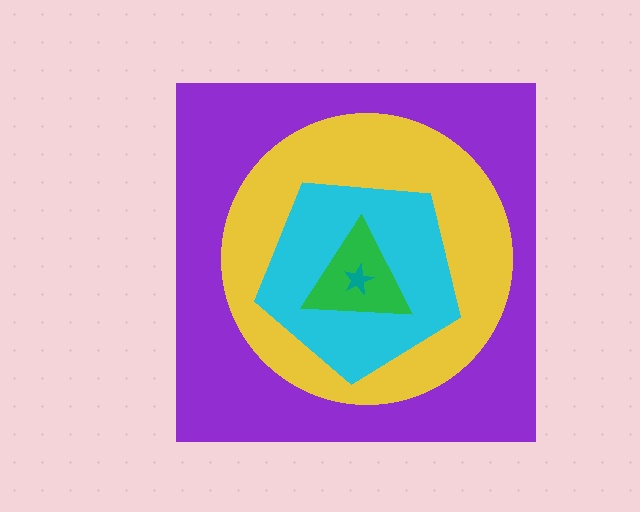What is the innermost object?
The teal star.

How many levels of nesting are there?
5.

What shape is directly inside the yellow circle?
The cyan pentagon.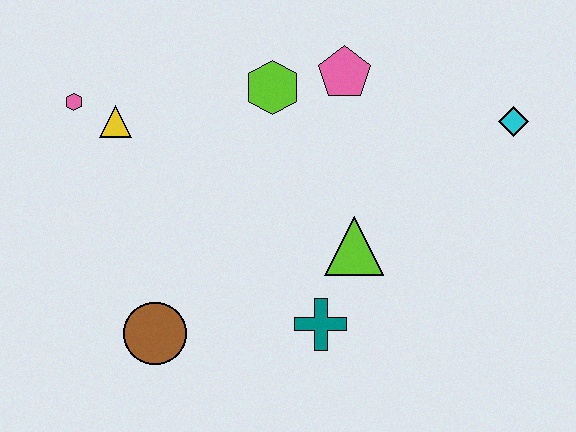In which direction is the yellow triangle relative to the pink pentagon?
The yellow triangle is to the left of the pink pentagon.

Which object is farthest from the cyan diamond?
The pink hexagon is farthest from the cyan diamond.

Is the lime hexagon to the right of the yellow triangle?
Yes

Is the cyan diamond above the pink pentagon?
No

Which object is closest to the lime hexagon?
The pink pentagon is closest to the lime hexagon.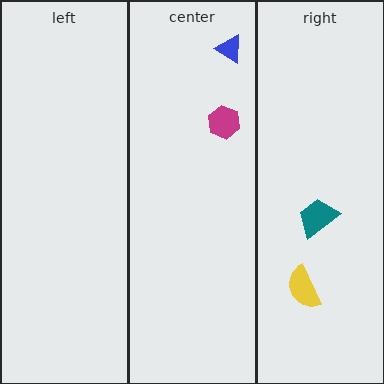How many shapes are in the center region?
2.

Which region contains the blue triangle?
The center region.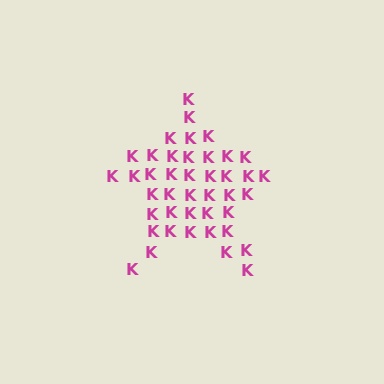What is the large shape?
The large shape is a star.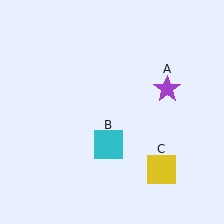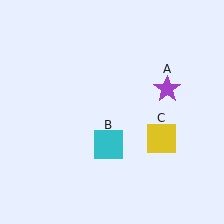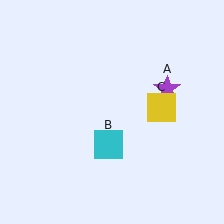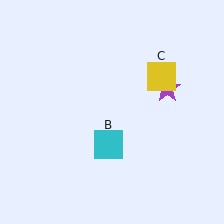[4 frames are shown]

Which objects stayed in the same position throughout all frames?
Purple star (object A) and cyan square (object B) remained stationary.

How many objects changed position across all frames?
1 object changed position: yellow square (object C).